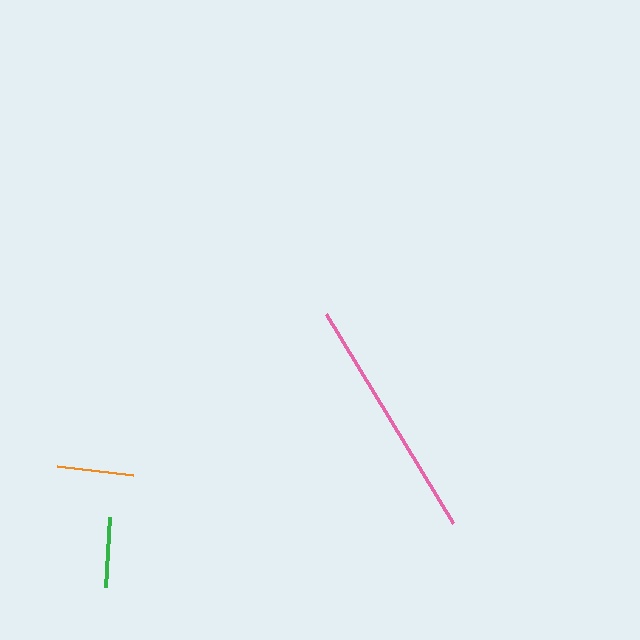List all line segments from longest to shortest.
From longest to shortest: pink, orange, green.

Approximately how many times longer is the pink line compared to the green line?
The pink line is approximately 3.5 times the length of the green line.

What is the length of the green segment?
The green segment is approximately 70 pixels long.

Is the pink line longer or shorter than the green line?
The pink line is longer than the green line.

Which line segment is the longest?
The pink line is the longest at approximately 245 pixels.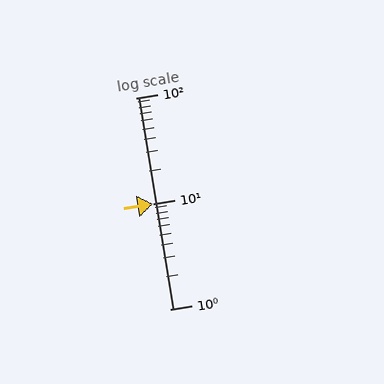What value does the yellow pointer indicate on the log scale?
The pointer indicates approximately 10.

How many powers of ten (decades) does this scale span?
The scale spans 2 decades, from 1 to 100.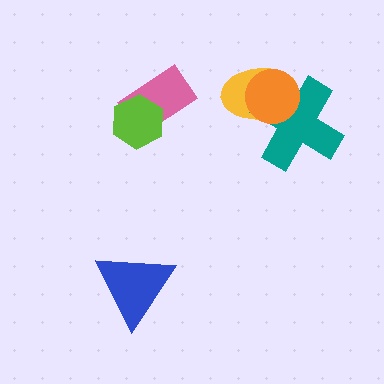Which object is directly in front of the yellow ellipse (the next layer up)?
The teal cross is directly in front of the yellow ellipse.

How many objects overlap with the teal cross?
2 objects overlap with the teal cross.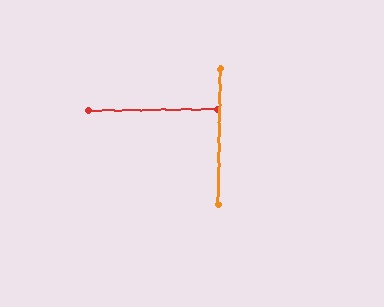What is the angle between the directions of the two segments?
Approximately 88 degrees.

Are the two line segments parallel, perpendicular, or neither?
Perpendicular — they meet at approximately 88°.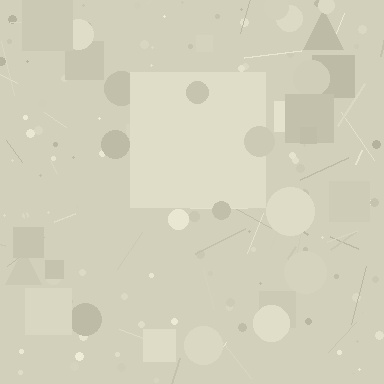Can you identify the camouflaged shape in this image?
The camouflaged shape is a square.